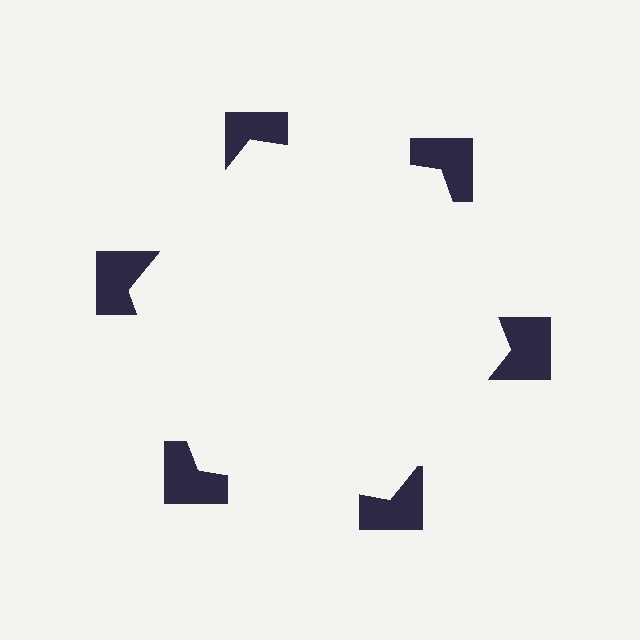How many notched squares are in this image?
There are 6 — one at each vertex of the illusory hexagon.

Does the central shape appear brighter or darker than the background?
It typically appears slightly brighter than the background, even though no actual brightness change is drawn.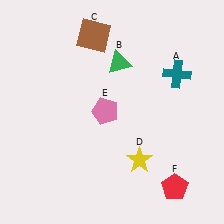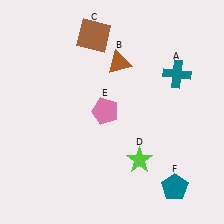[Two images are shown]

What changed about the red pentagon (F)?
In Image 1, F is red. In Image 2, it changed to teal.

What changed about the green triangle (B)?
In Image 1, B is green. In Image 2, it changed to brown.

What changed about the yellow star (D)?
In Image 1, D is yellow. In Image 2, it changed to lime.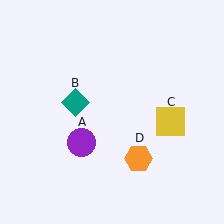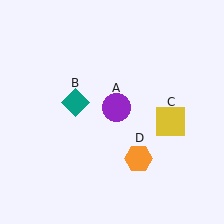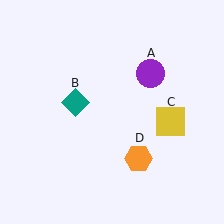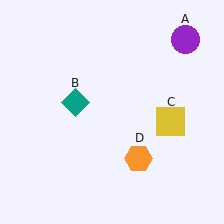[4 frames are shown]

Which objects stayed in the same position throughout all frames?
Teal diamond (object B) and yellow square (object C) and orange hexagon (object D) remained stationary.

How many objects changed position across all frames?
1 object changed position: purple circle (object A).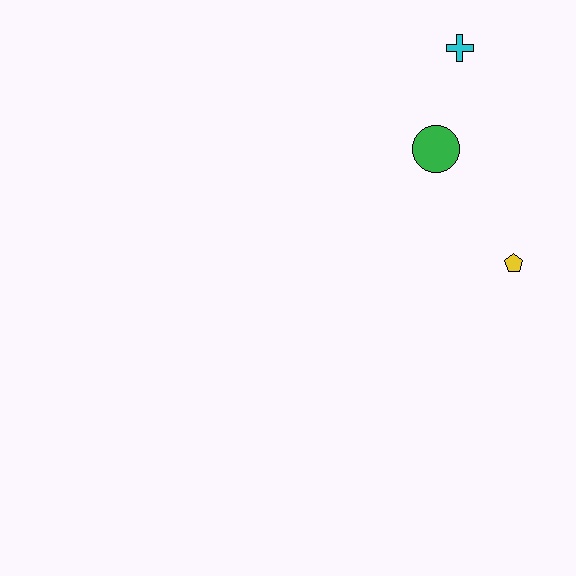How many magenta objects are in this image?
There are no magenta objects.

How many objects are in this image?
There are 3 objects.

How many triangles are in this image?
There are no triangles.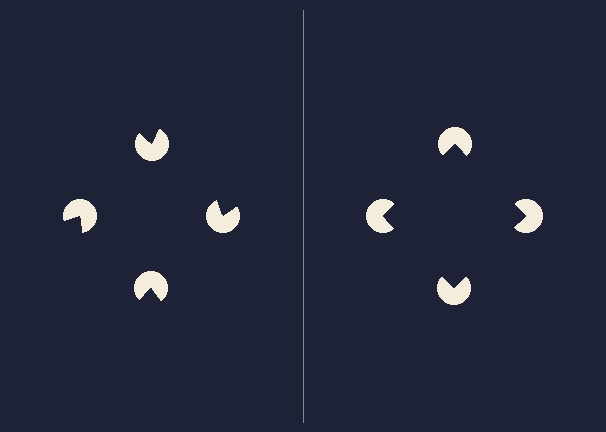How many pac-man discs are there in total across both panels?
8 — 4 on each side.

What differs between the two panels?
The pac-man discs are positioned identically on both sides; only the wedge orientations differ. On the right they align to a square; on the left they are misaligned.